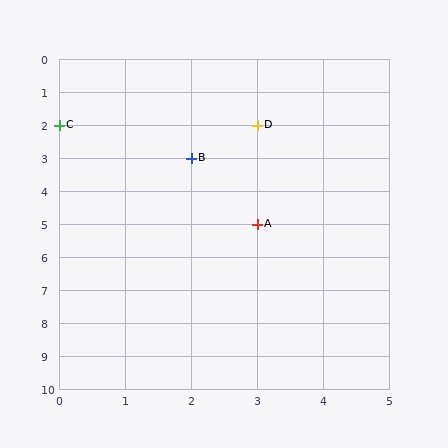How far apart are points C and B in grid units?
Points C and B are 2 columns and 1 row apart (about 2.2 grid units diagonally).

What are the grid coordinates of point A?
Point A is at grid coordinates (3, 5).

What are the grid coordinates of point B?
Point B is at grid coordinates (2, 3).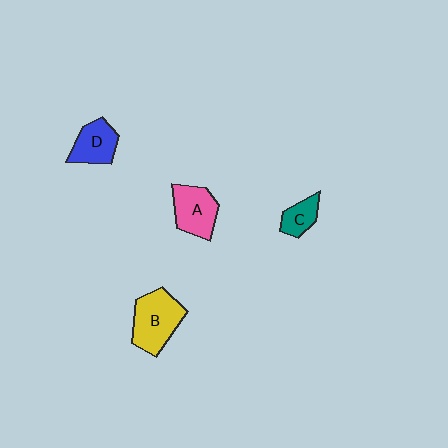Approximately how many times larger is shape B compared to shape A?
Approximately 1.3 times.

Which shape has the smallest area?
Shape C (teal).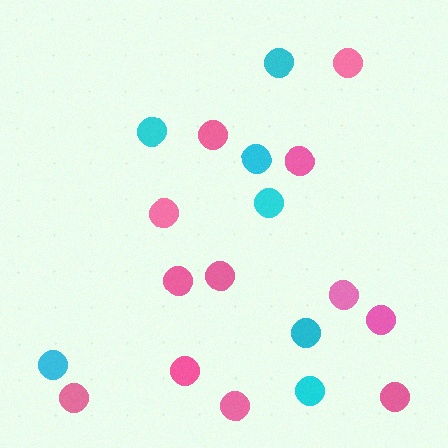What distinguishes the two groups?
There are 2 groups: one group of pink circles (12) and one group of cyan circles (7).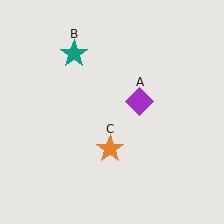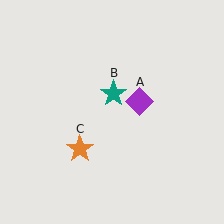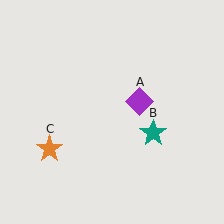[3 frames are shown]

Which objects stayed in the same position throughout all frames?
Purple diamond (object A) remained stationary.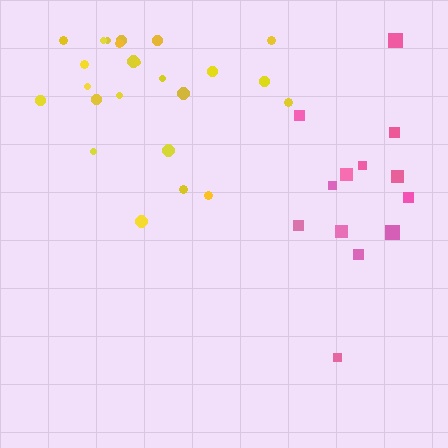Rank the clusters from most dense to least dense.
yellow, pink.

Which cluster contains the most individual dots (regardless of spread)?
Yellow (25).